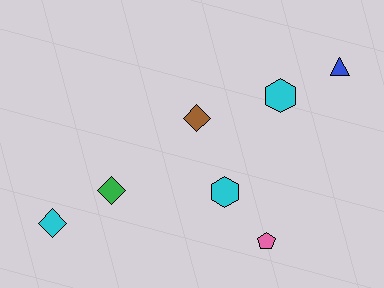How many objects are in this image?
There are 7 objects.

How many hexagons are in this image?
There are 2 hexagons.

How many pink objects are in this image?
There is 1 pink object.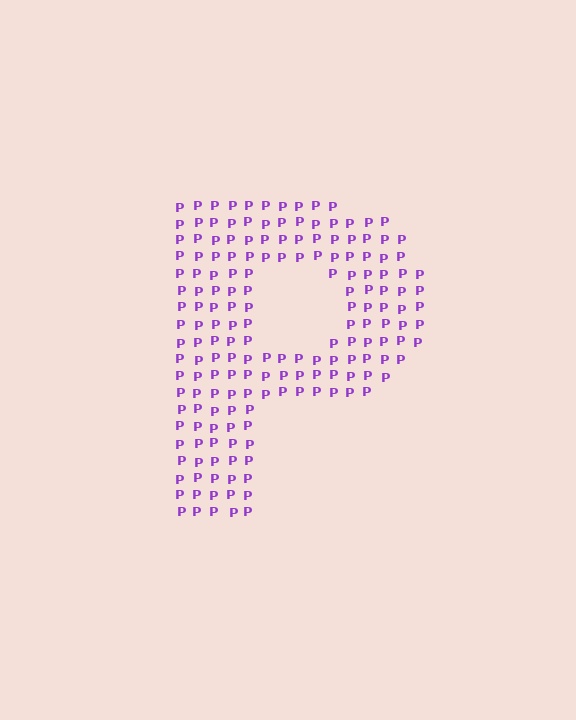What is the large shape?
The large shape is the letter P.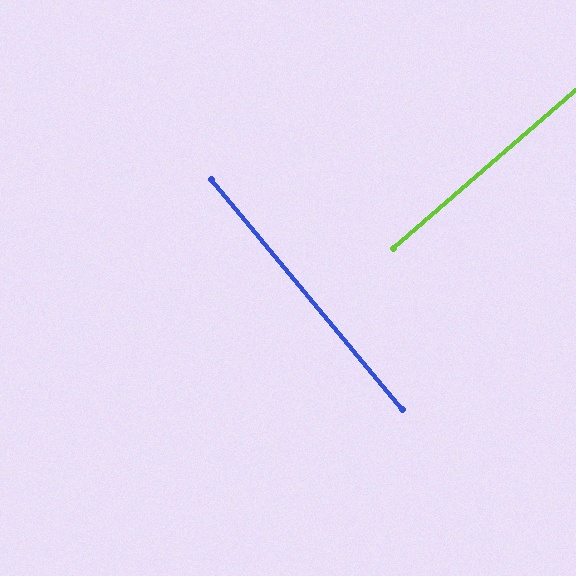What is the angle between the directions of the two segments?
Approximately 89 degrees.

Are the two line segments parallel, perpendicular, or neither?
Perpendicular — they meet at approximately 89°.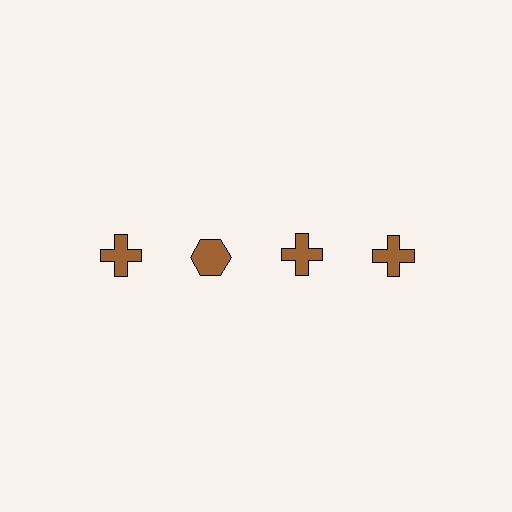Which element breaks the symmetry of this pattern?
The brown hexagon in the top row, second from left column breaks the symmetry. All other shapes are brown crosses.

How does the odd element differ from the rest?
It has a different shape: hexagon instead of cross.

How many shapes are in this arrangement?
There are 4 shapes arranged in a grid pattern.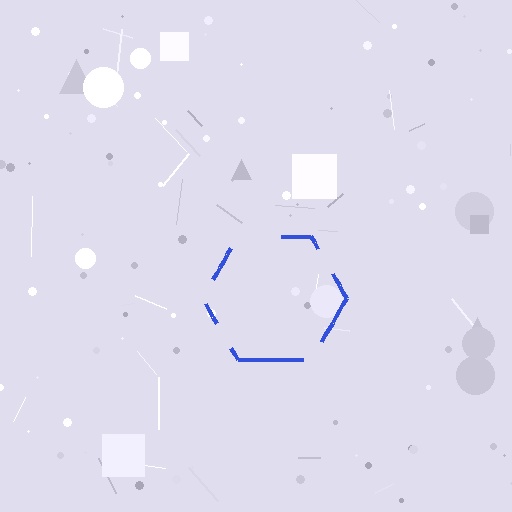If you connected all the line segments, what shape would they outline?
They would outline a hexagon.